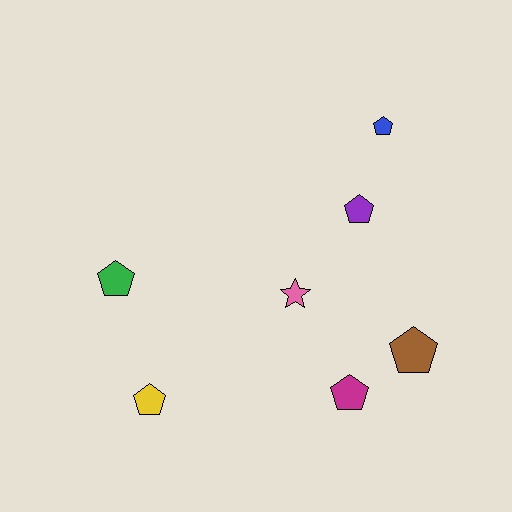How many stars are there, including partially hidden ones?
There is 1 star.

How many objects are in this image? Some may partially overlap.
There are 7 objects.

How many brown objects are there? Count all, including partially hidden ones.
There is 1 brown object.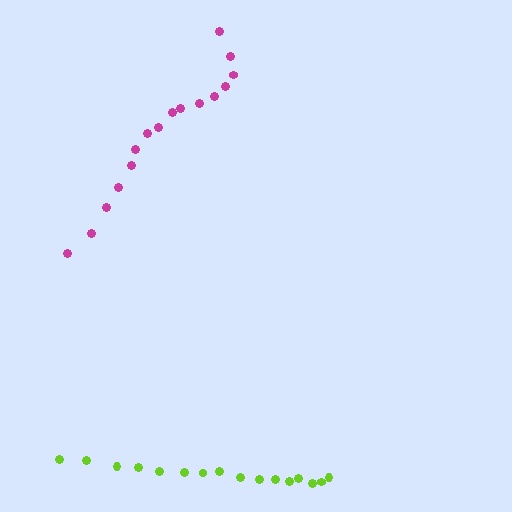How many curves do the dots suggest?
There are 2 distinct paths.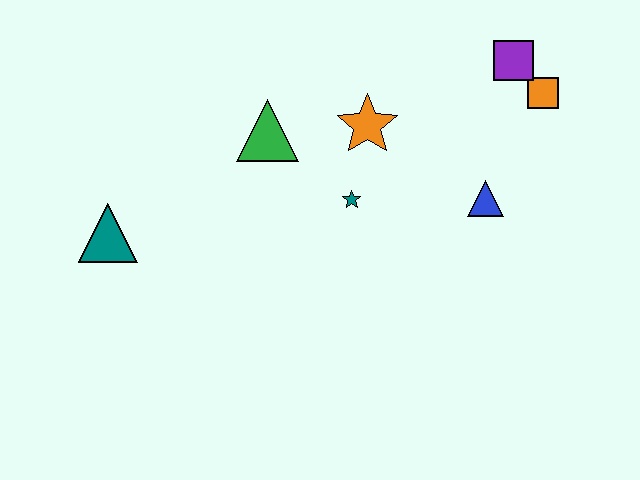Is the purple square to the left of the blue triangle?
No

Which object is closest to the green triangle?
The orange star is closest to the green triangle.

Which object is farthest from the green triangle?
The orange square is farthest from the green triangle.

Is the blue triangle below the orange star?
Yes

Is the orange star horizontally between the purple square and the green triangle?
Yes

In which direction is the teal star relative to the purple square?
The teal star is to the left of the purple square.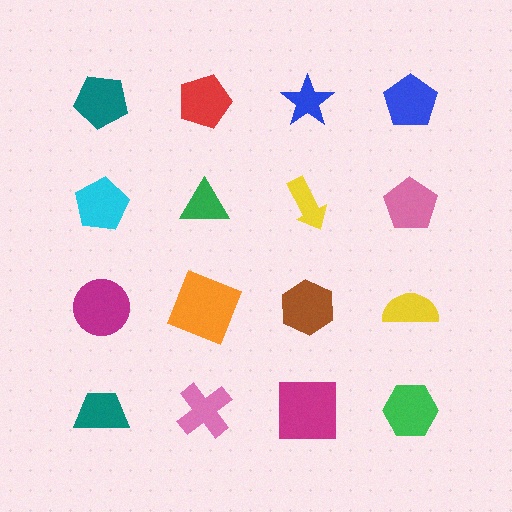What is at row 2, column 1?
A cyan pentagon.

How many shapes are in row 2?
4 shapes.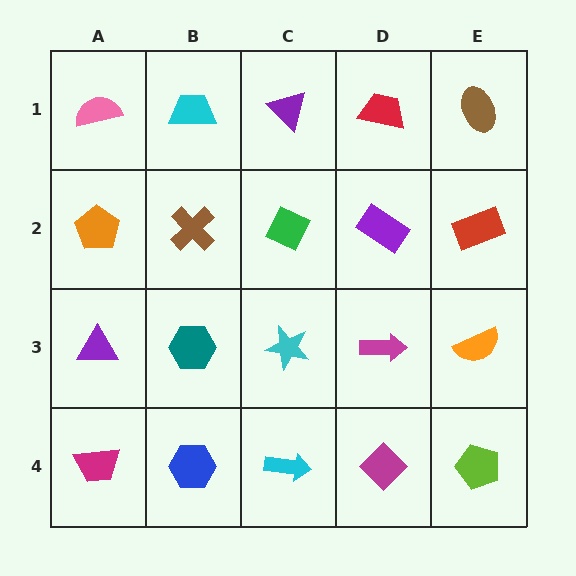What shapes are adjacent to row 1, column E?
A red rectangle (row 2, column E), a red trapezoid (row 1, column D).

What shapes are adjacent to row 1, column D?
A purple rectangle (row 2, column D), a purple triangle (row 1, column C), a brown ellipse (row 1, column E).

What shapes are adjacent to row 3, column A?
An orange pentagon (row 2, column A), a magenta trapezoid (row 4, column A), a teal hexagon (row 3, column B).